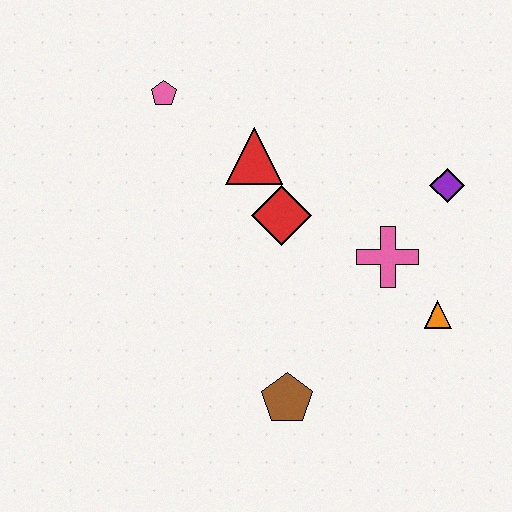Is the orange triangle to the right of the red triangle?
Yes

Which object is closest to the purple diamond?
The pink cross is closest to the purple diamond.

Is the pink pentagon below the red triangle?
No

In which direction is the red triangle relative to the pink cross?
The red triangle is to the left of the pink cross.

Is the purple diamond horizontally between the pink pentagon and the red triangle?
No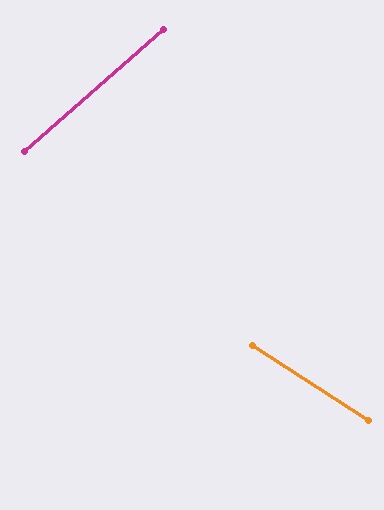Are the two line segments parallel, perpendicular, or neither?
Neither parallel nor perpendicular — they differ by about 74°.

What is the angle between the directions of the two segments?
Approximately 74 degrees.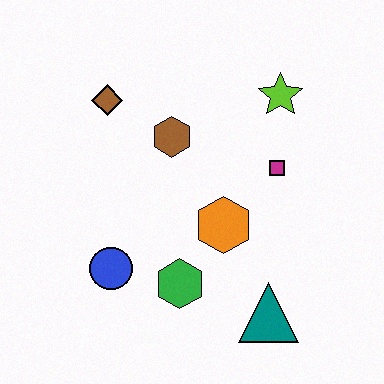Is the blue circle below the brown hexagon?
Yes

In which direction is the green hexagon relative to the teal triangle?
The green hexagon is to the left of the teal triangle.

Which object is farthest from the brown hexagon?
The teal triangle is farthest from the brown hexagon.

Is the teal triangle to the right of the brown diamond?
Yes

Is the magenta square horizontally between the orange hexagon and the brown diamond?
No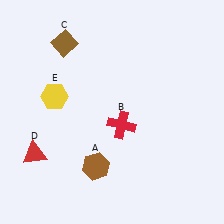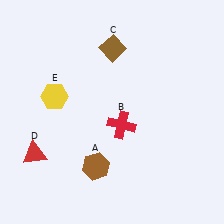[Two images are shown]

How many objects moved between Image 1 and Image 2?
1 object moved between the two images.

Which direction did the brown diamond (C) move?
The brown diamond (C) moved right.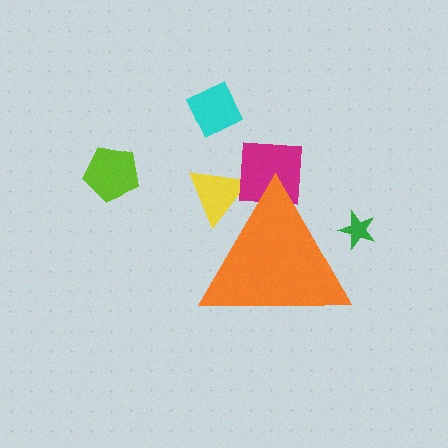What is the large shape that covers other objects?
An orange triangle.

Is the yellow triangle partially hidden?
Yes, the yellow triangle is partially hidden behind the orange triangle.